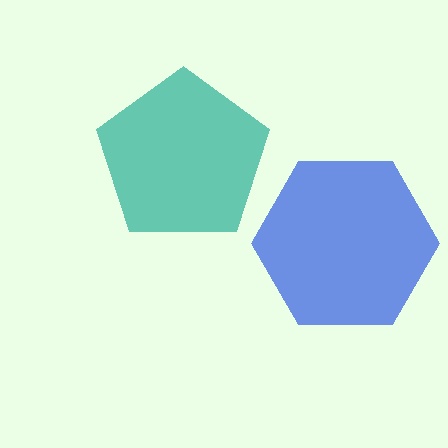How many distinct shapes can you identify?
There are 2 distinct shapes: a blue hexagon, a teal pentagon.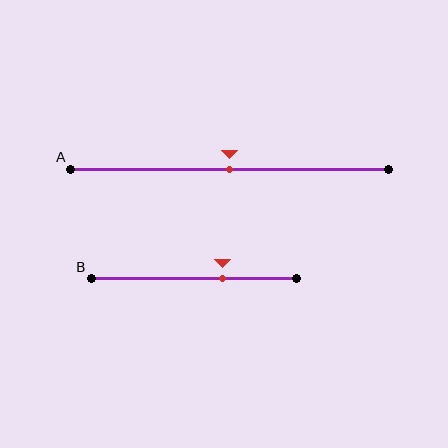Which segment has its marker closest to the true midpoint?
Segment A has its marker closest to the true midpoint.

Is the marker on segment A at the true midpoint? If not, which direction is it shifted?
Yes, the marker on segment A is at the true midpoint.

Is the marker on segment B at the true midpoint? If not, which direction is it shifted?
No, the marker on segment B is shifted to the right by about 14% of the segment length.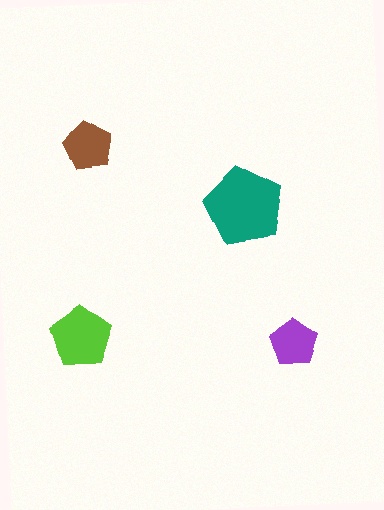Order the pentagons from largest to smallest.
the teal one, the lime one, the brown one, the purple one.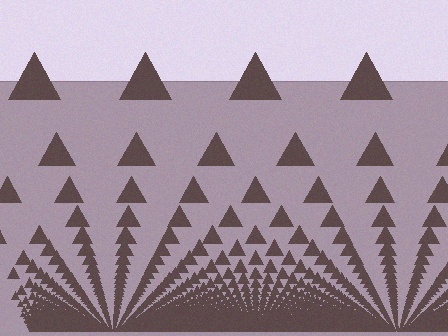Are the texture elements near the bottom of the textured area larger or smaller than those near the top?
Smaller. The gradient is inverted — elements near the bottom are smaller and denser.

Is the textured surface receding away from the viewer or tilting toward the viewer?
The surface appears to tilt toward the viewer. Texture elements get larger and sparser toward the top.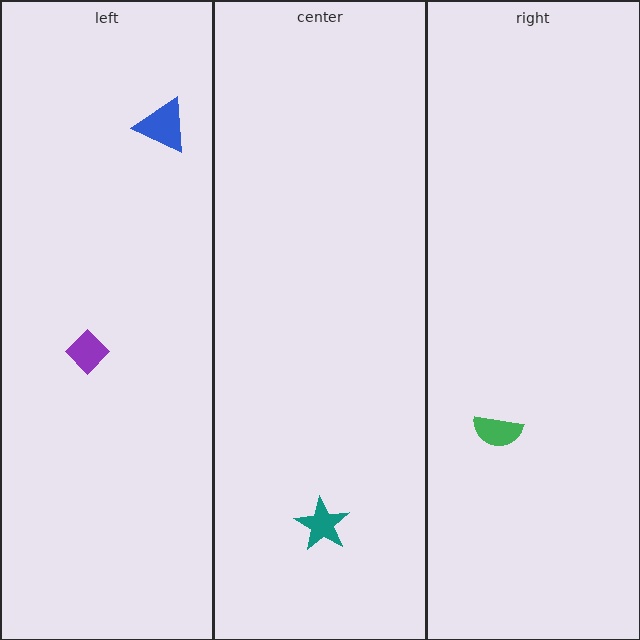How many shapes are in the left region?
2.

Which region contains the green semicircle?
The right region.